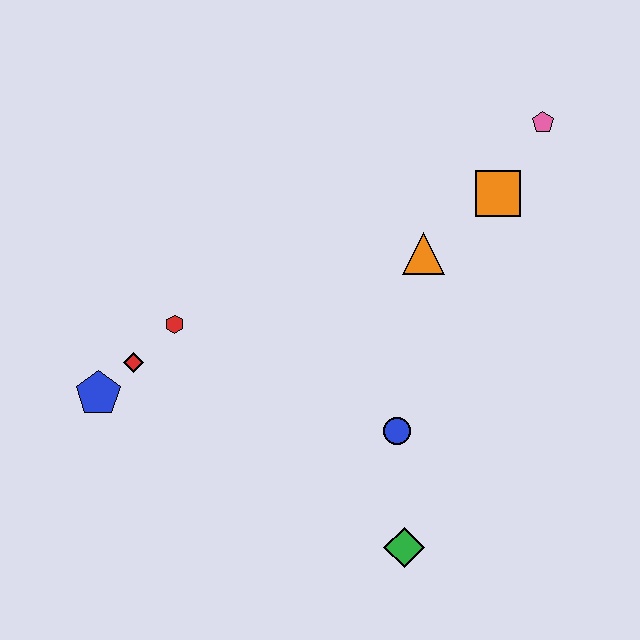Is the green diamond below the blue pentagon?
Yes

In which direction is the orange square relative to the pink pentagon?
The orange square is below the pink pentagon.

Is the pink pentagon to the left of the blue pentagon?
No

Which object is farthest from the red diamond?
The pink pentagon is farthest from the red diamond.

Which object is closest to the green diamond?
The blue circle is closest to the green diamond.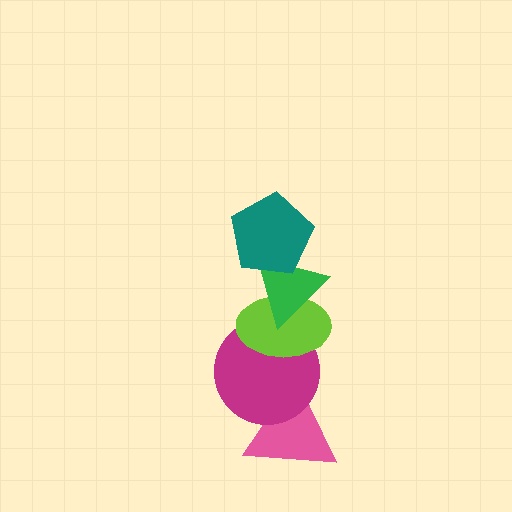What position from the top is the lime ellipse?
The lime ellipse is 3rd from the top.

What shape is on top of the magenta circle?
The lime ellipse is on top of the magenta circle.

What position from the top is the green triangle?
The green triangle is 2nd from the top.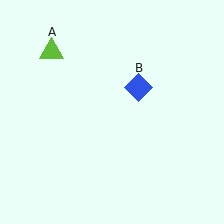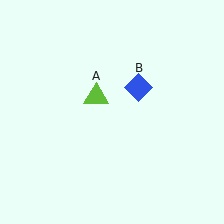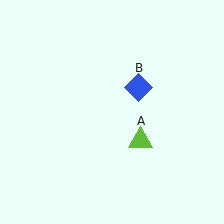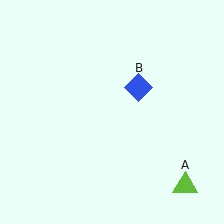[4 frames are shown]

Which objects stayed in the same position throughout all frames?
Blue diamond (object B) remained stationary.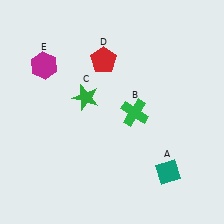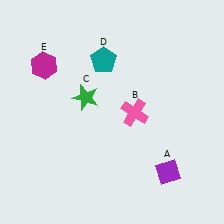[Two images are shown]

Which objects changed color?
A changed from teal to purple. B changed from green to pink. D changed from red to teal.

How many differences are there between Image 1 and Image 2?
There are 3 differences between the two images.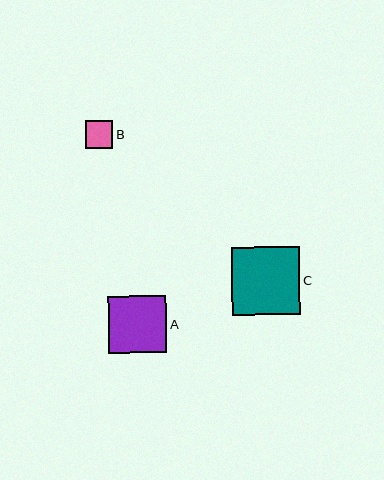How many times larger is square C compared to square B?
Square C is approximately 2.5 times the size of square B.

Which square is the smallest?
Square B is the smallest with a size of approximately 27 pixels.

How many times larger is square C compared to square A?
Square C is approximately 1.2 times the size of square A.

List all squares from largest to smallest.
From largest to smallest: C, A, B.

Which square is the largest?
Square C is the largest with a size of approximately 68 pixels.